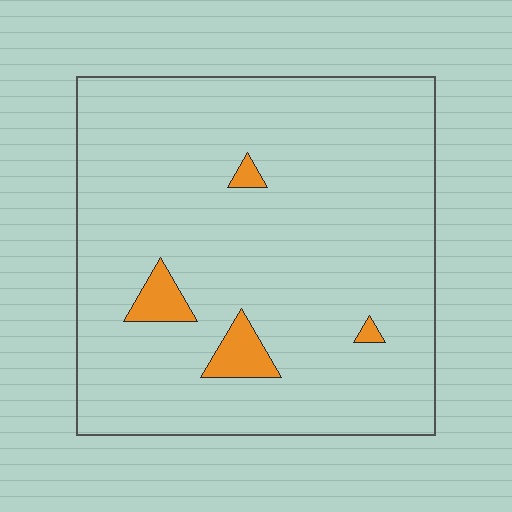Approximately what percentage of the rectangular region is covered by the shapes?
Approximately 5%.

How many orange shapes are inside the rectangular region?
4.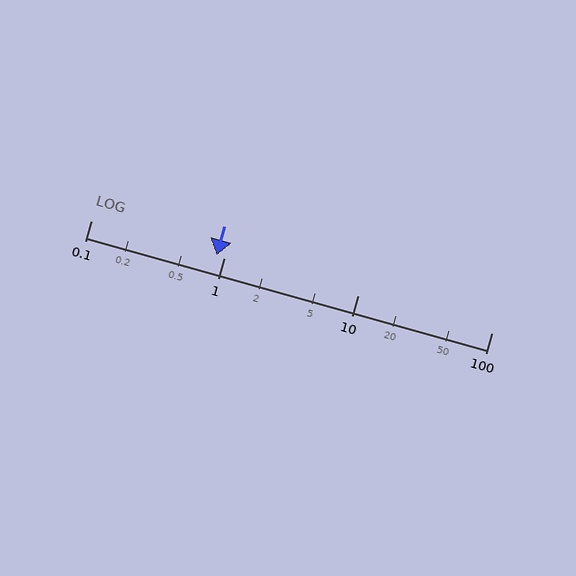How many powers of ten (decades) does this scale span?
The scale spans 3 decades, from 0.1 to 100.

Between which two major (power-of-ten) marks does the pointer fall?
The pointer is between 0.1 and 1.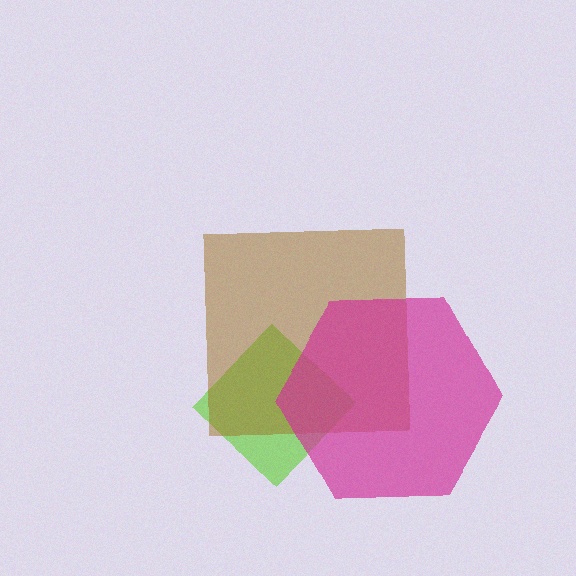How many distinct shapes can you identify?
There are 3 distinct shapes: a lime diamond, a brown square, a magenta hexagon.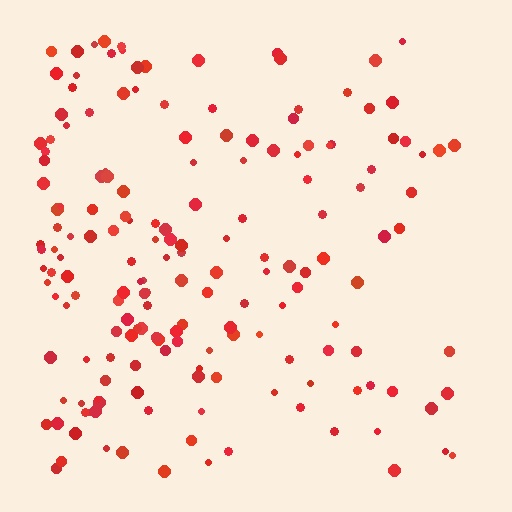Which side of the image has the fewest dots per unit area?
The right.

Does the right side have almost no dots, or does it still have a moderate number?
Still a moderate number, just noticeably fewer than the left.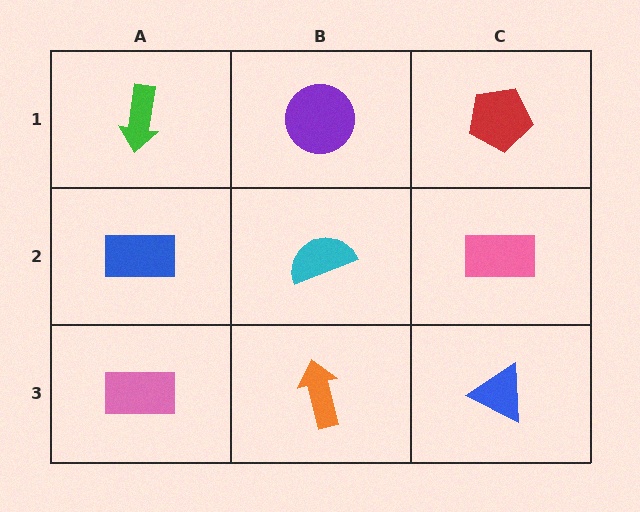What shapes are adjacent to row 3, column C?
A pink rectangle (row 2, column C), an orange arrow (row 3, column B).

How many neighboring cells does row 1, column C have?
2.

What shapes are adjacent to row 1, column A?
A blue rectangle (row 2, column A), a purple circle (row 1, column B).